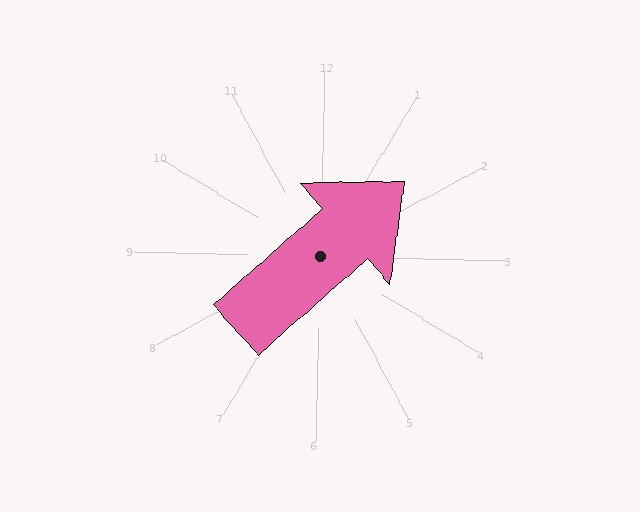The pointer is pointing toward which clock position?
Roughly 2 o'clock.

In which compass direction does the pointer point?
Northeast.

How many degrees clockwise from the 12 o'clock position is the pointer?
Approximately 47 degrees.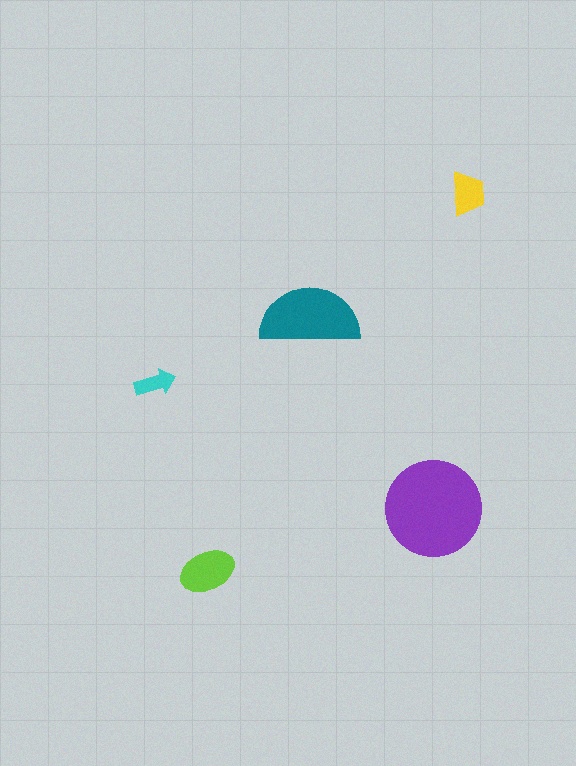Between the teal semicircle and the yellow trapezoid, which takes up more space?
The teal semicircle.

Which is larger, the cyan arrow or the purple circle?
The purple circle.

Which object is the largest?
The purple circle.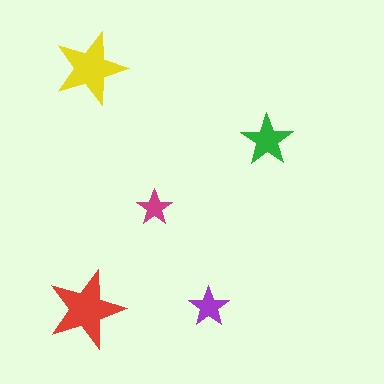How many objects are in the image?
There are 5 objects in the image.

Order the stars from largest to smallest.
the red one, the yellow one, the green one, the purple one, the magenta one.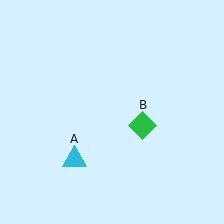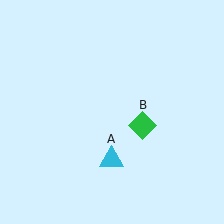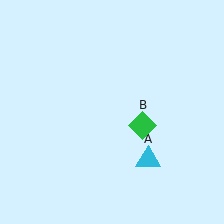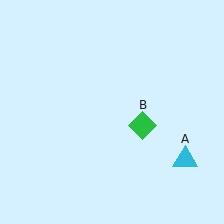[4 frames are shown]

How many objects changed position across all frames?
1 object changed position: cyan triangle (object A).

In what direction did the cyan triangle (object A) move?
The cyan triangle (object A) moved right.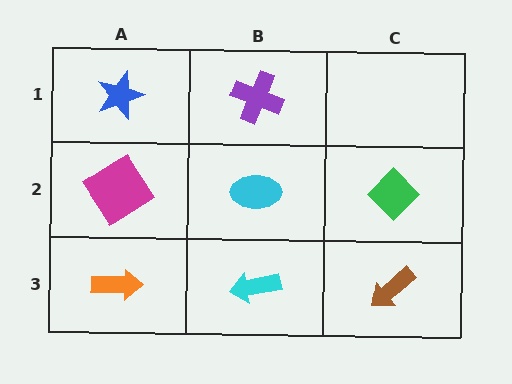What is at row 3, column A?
An orange arrow.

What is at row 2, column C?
A green diamond.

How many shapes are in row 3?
3 shapes.